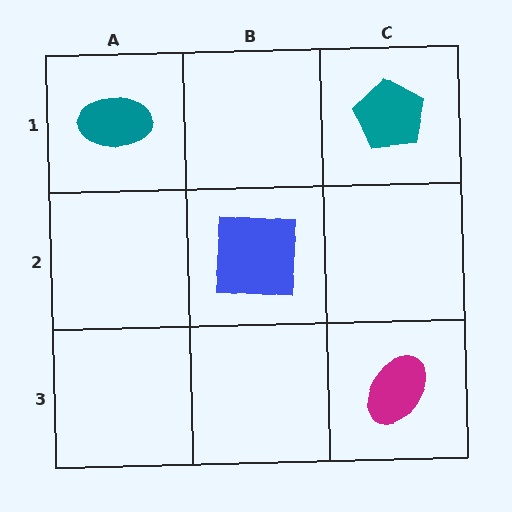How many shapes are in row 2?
1 shape.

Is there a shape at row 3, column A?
No, that cell is empty.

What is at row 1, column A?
A teal ellipse.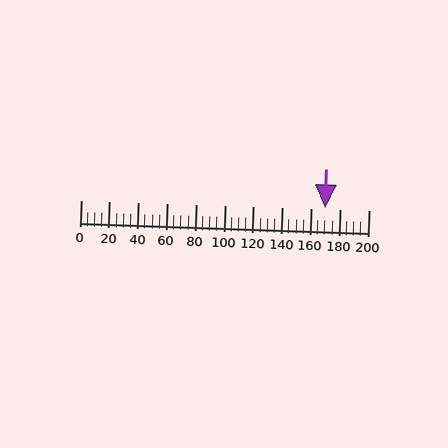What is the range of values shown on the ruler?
The ruler shows values from 0 to 200.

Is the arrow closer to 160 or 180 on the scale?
The arrow is closer to 180.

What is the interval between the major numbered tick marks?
The major tick marks are spaced 20 units apart.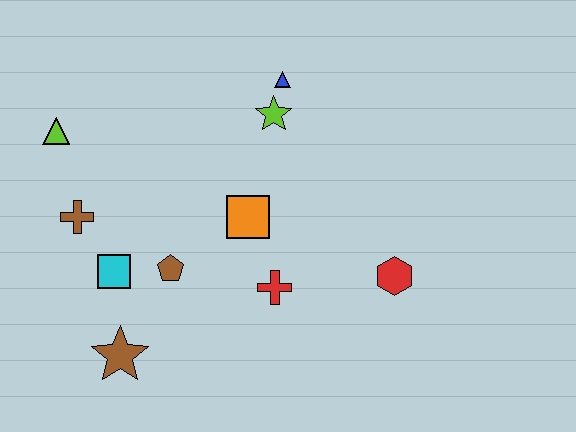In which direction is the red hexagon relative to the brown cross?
The red hexagon is to the right of the brown cross.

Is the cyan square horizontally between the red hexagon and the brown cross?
Yes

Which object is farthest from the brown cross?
The red hexagon is farthest from the brown cross.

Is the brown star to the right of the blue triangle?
No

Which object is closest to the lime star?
The blue triangle is closest to the lime star.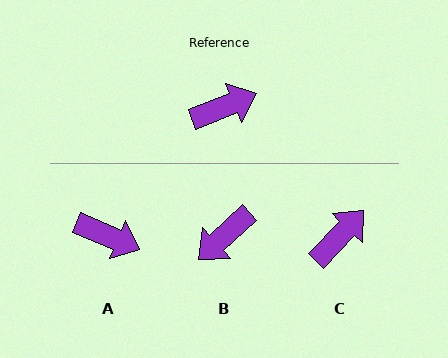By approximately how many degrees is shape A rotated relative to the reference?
Approximately 44 degrees clockwise.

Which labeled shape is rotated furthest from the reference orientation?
B, about 159 degrees away.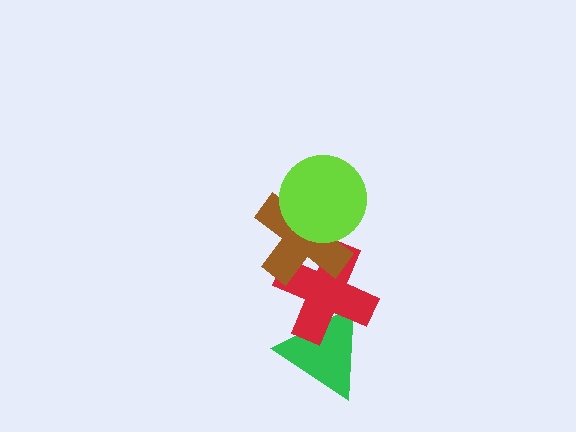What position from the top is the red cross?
The red cross is 3rd from the top.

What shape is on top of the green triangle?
The red cross is on top of the green triangle.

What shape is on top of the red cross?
The brown cross is on top of the red cross.